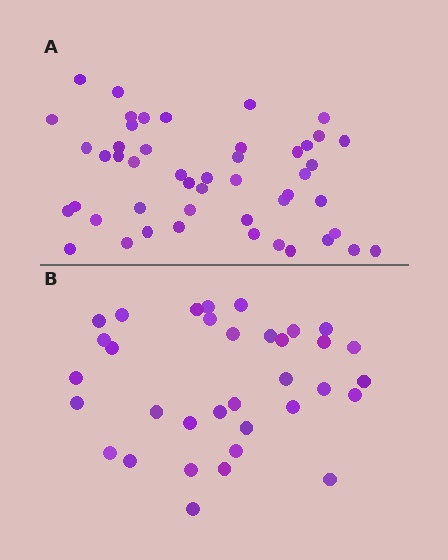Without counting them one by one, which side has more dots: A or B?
Region A (the top region) has more dots.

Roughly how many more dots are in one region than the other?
Region A has approximately 15 more dots than region B.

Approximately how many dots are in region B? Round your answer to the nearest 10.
About 30 dots. (The exact count is 34, which rounds to 30.)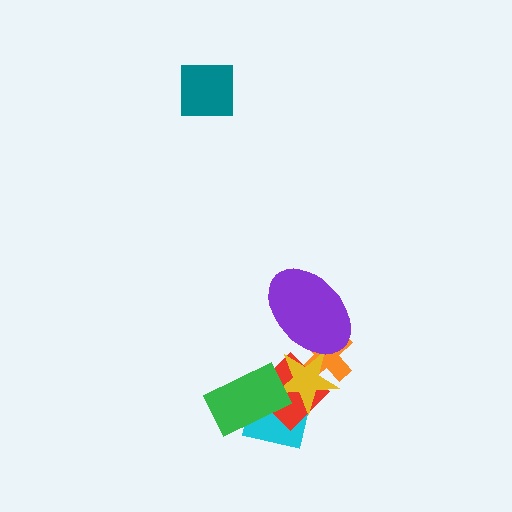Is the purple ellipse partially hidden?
No, no other shape covers it.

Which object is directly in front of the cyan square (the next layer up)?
The red diamond is directly in front of the cyan square.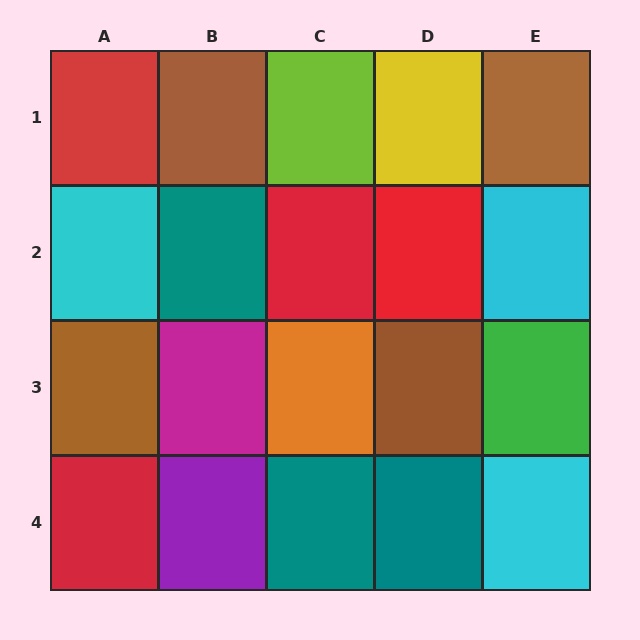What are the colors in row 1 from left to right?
Red, brown, lime, yellow, brown.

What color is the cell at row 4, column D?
Teal.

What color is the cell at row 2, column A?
Cyan.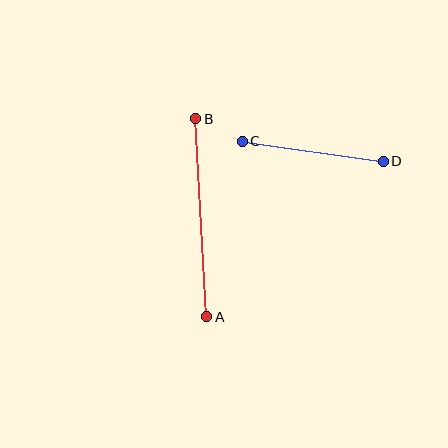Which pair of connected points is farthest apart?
Points A and B are farthest apart.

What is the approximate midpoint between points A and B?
The midpoint is at approximately (201, 218) pixels.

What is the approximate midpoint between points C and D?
The midpoint is at approximately (313, 151) pixels.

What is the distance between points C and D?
The distance is approximately 142 pixels.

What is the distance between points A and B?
The distance is approximately 198 pixels.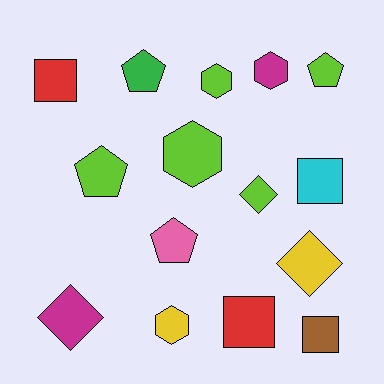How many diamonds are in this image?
There are 3 diamonds.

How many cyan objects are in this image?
There is 1 cyan object.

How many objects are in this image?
There are 15 objects.